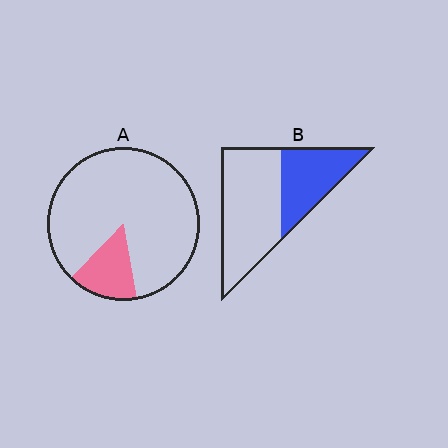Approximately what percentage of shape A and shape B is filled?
A is approximately 15% and B is approximately 35%.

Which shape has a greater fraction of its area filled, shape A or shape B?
Shape B.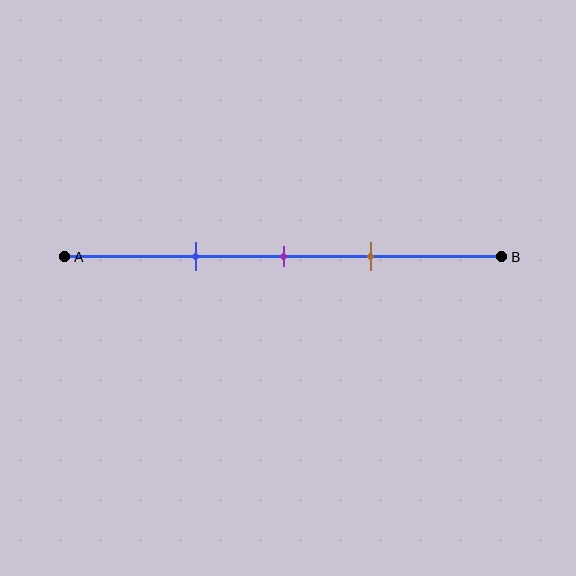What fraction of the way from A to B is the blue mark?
The blue mark is approximately 30% (0.3) of the way from A to B.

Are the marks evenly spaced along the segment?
Yes, the marks are approximately evenly spaced.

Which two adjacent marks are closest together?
The purple and brown marks are the closest adjacent pair.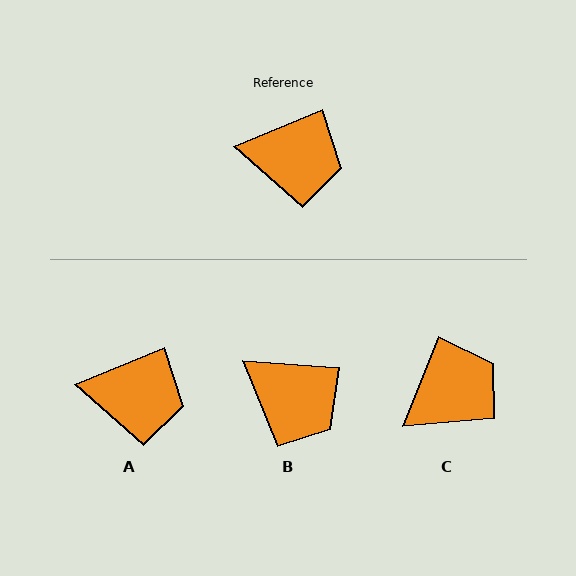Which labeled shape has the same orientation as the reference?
A.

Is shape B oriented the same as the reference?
No, it is off by about 27 degrees.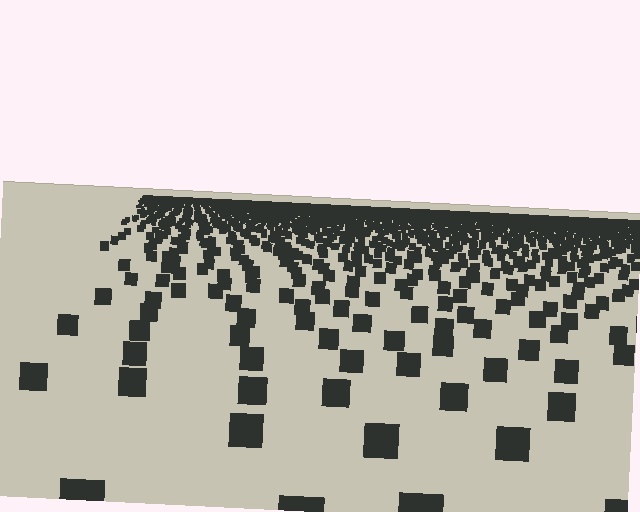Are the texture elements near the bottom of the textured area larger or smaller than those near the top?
Larger. Near the bottom, elements are closer to the viewer and appear at a bigger on-screen size.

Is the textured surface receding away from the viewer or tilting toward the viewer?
The surface is receding away from the viewer. Texture elements get smaller and denser toward the top.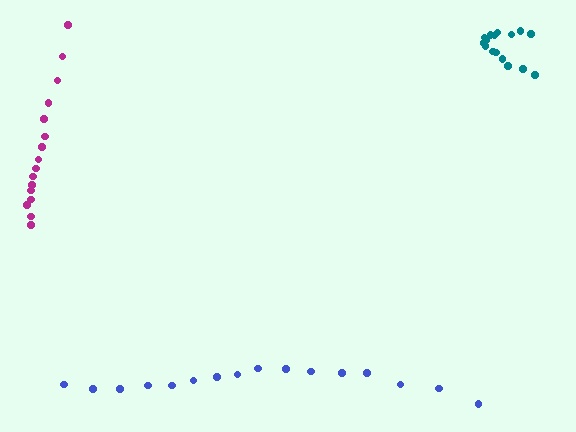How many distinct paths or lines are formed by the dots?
There are 3 distinct paths.